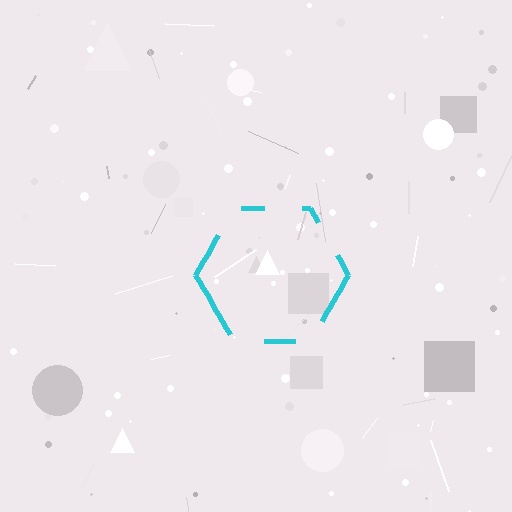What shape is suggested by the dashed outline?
The dashed outline suggests a hexagon.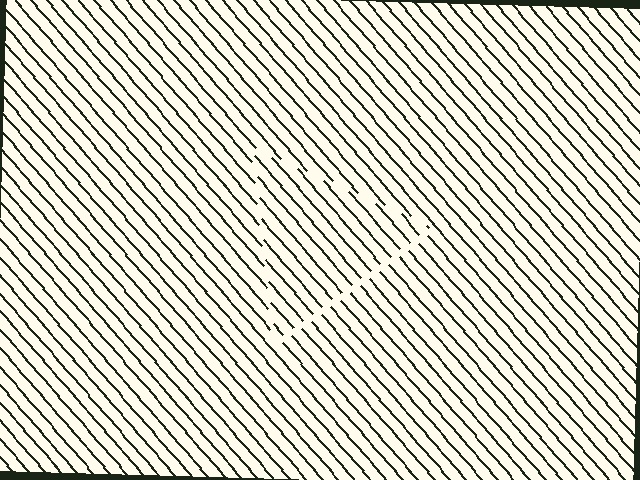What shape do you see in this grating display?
An illusory triangle. The interior of the shape contains the same grating, shifted by half a period — the contour is defined by the phase discontinuity where line-ends from the inner and outer gratings abut.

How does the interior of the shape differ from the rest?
The interior of the shape contains the same grating, shifted by half a period — the contour is defined by the phase discontinuity where line-ends from the inner and outer gratings abut.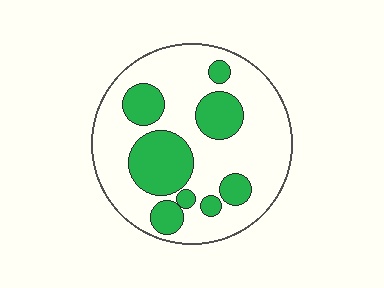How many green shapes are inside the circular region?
8.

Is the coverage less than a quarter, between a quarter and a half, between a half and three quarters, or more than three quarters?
Between a quarter and a half.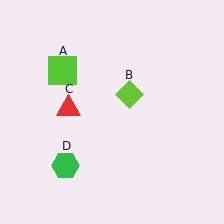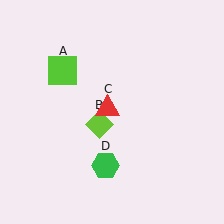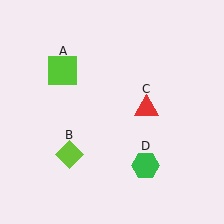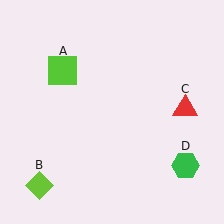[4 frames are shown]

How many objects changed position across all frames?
3 objects changed position: lime diamond (object B), red triangle (object C), green hexagon (object D).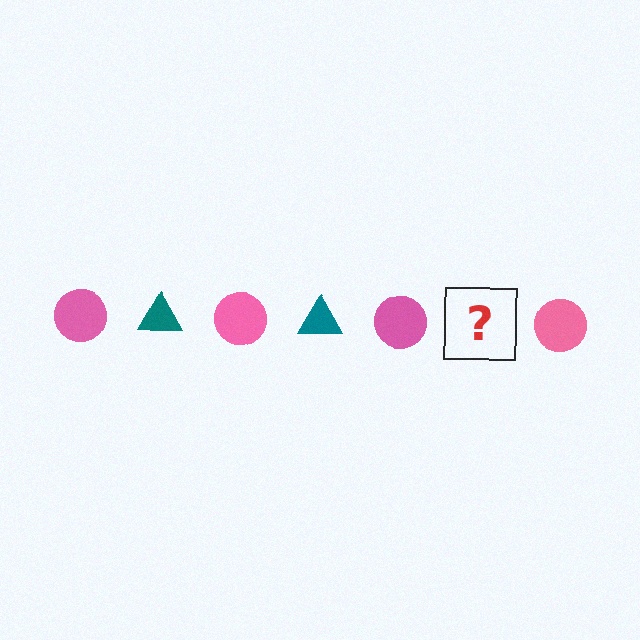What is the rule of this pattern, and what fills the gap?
The rule is that the pattern alternates between pink circle and teal triangle. The gap should be filled with a teal triangle.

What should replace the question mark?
The question mark should be replaced with a teal triangle.